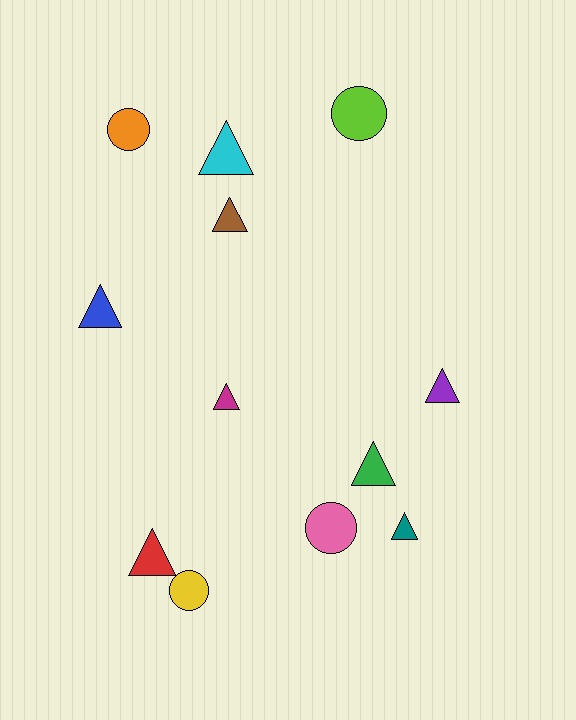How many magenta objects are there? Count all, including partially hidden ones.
There is 1 magenta object.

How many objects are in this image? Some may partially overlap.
There are 12 objects.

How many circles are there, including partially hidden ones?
There are 4 circles.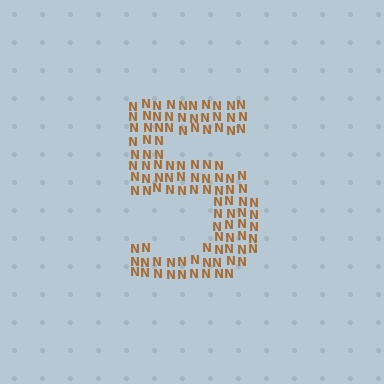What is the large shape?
The large shape is the digit 5.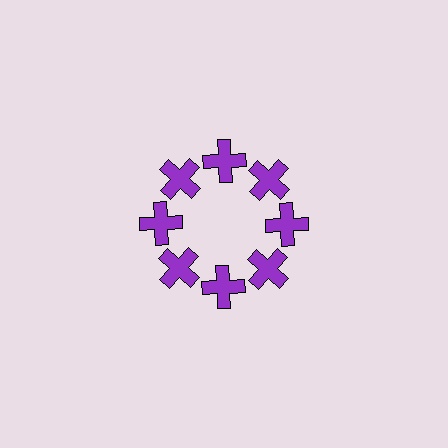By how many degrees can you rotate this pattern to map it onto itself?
The pattern maps onto itself every 45 degrees of rotation.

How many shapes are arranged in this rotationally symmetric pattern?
There are 8 shapes, arranged in 8 groups of 1.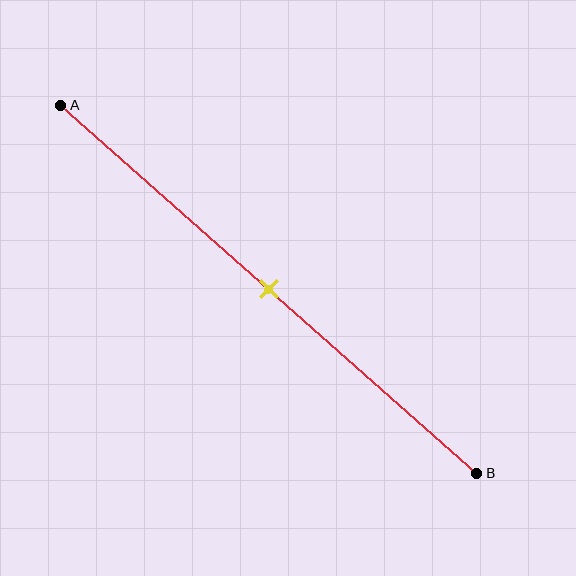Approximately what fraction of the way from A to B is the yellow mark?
The yellow mark is approximately 50% of the way from A to B.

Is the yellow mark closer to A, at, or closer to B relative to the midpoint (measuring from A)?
The yellow mark is approximately at the midpoint of segment AB.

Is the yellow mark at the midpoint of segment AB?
Yes, the mark is approximately at the midpoint.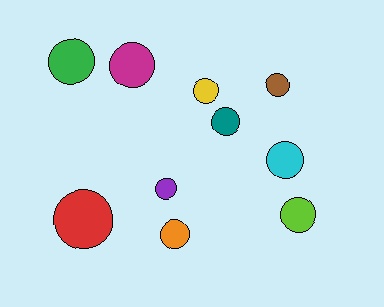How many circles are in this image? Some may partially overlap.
There are 10 circles.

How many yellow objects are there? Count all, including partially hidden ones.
There is 1 yellow object.